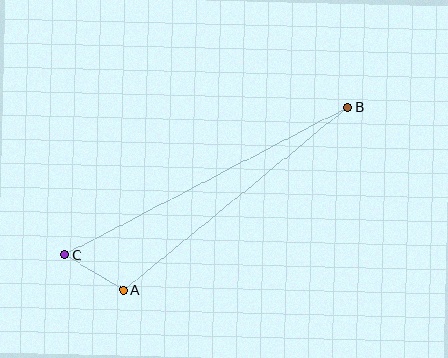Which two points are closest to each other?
Points A and C are closest to each other.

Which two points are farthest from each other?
Points B and C are farthest from each other.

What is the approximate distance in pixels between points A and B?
The distance between A and B is approximately 289 pixels.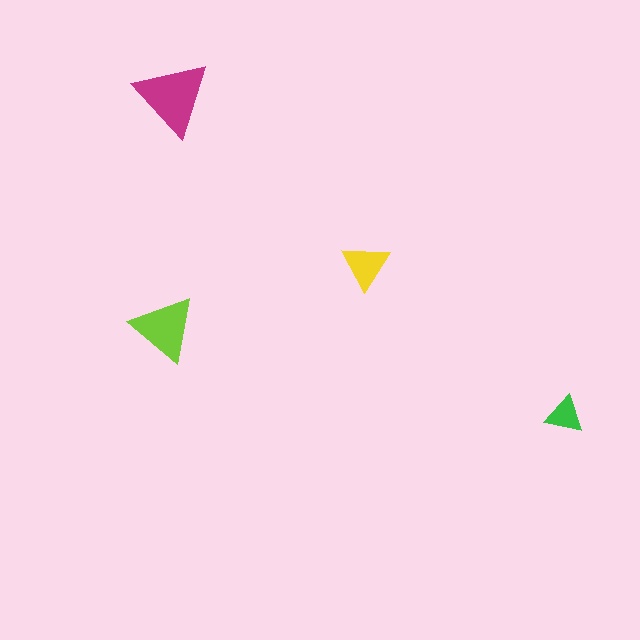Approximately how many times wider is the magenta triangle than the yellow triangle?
About 1.5 times wider.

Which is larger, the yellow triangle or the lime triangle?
The lime one.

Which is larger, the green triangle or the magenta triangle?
The magenta one.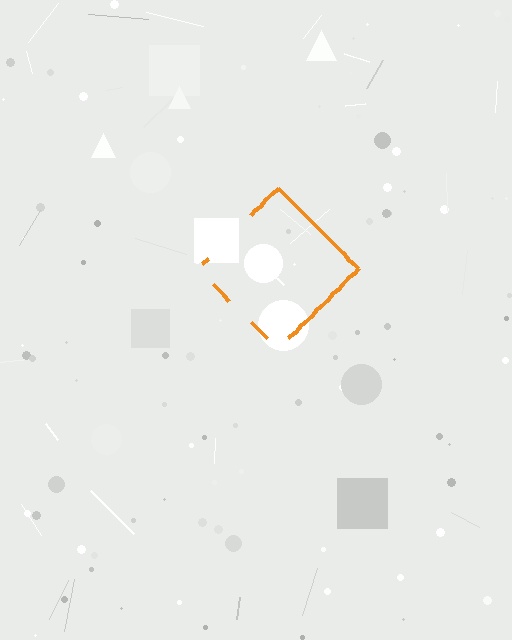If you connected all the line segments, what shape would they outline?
They would outline a diamond.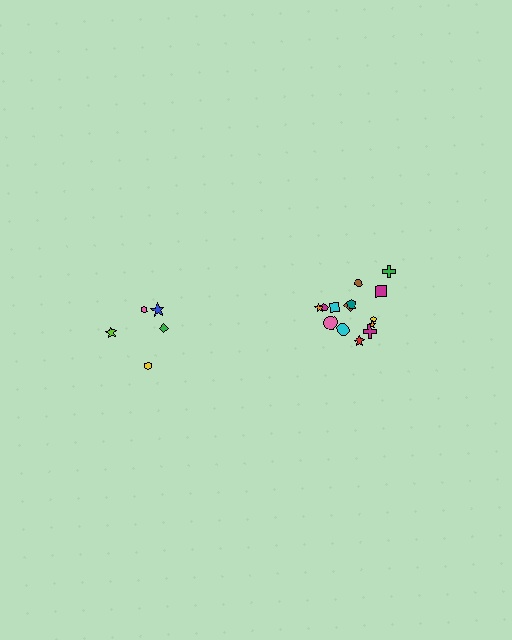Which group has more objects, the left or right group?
The right group.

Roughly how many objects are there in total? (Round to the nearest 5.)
Roughly 20 objects in total.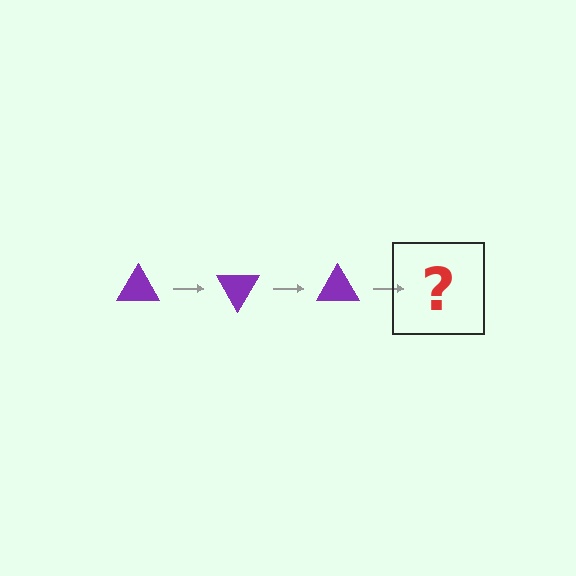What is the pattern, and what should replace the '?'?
The pattern is that the triangle rotates 60 degrees each step. The '?' should be a purple triangle rotated 180 degrees.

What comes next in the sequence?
The next element should be a purple triangle rotated 180 degrees.